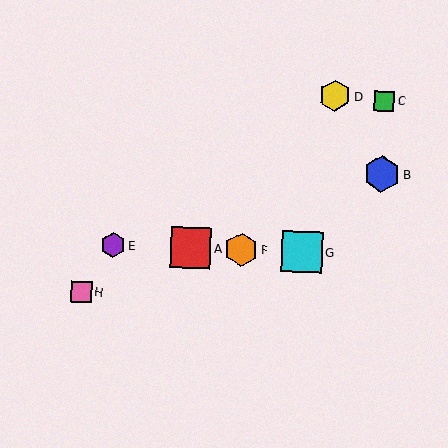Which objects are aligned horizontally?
Objects A, E, F, G are aligned horizontally.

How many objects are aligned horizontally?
4 objects (A, E, F, G) are aligned horizontally.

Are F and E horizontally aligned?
Yes, both are at y≈250.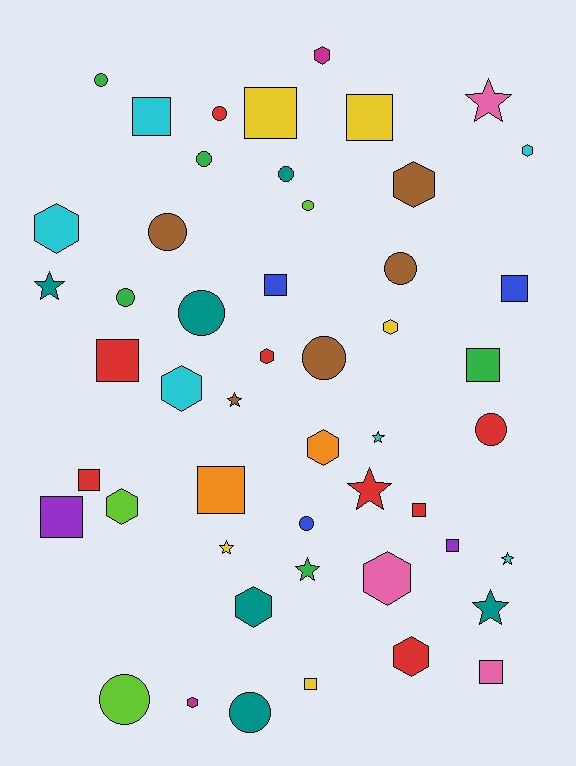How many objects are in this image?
There are 50 objects.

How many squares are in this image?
There are 14 squares.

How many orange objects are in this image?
There are 2 orange objects.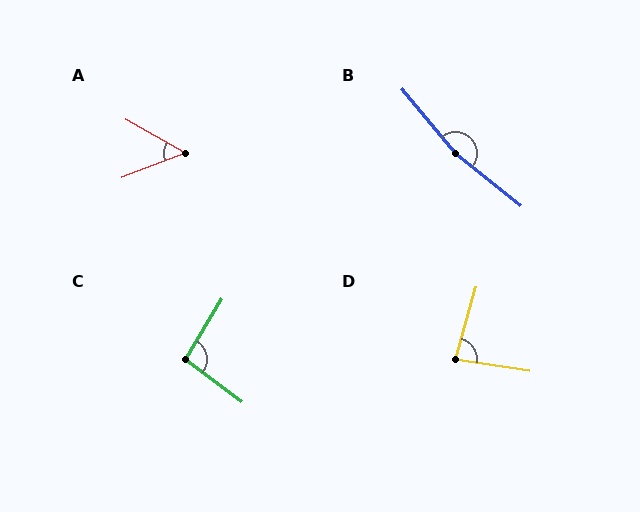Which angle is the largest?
B, at approximately 168 degrees.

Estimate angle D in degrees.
Approximately 83 degrees.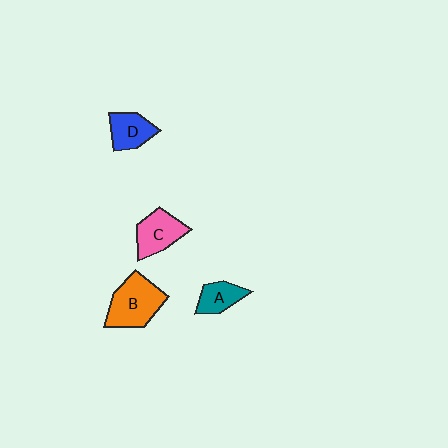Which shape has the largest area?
Shape B (orange).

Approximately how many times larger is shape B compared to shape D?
Approximately 1.6 times.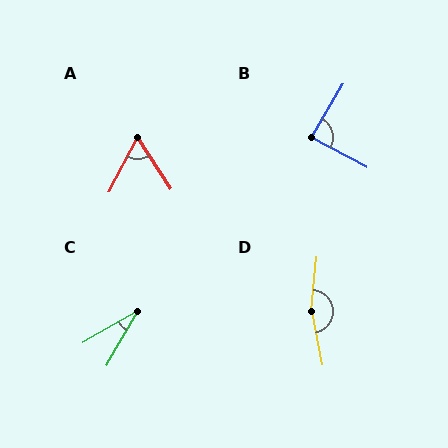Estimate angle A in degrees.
Approximately 61 degrees.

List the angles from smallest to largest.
C (29°), A (61°), B (88°), D (162°).